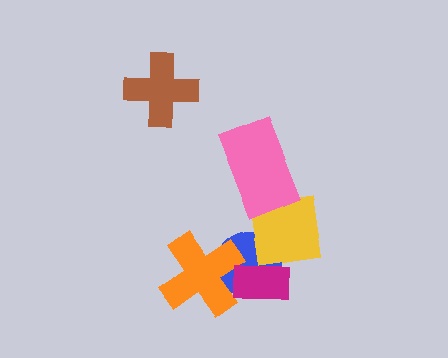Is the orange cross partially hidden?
Yes, it is partially covered by another shape.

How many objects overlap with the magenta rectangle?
3 objects overlap with the magenta rectangle.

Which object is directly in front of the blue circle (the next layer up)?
The yellow square is directly in front of the blue circle.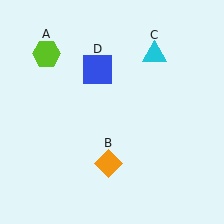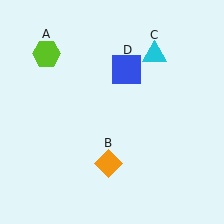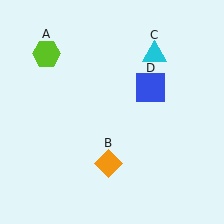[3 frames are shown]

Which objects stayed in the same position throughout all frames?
Lime hexagon (object A) and orange diamond (object B) and cyan triangle (object C) remained stationary.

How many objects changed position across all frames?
1 object changed position: blue square (object D).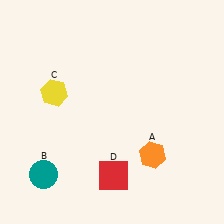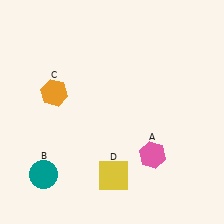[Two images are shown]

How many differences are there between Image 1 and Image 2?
There are 3 differences between the two images.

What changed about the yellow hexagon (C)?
In Image 1, C is yellow. In Image 2, it changed to orange.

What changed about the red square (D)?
In Image 1, D is red. In Image 2, it changed to yellow.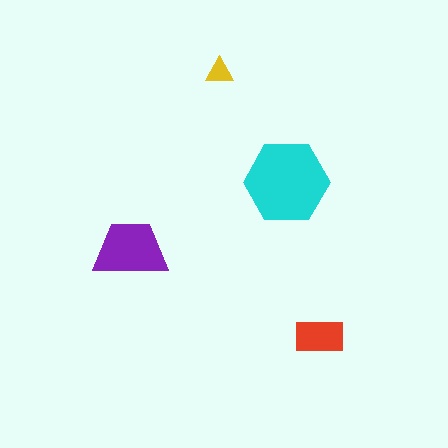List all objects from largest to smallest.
The cyan hexagon, the purple trapezoid, the red rectangle, the yellow triangle.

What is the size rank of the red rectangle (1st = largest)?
3rd.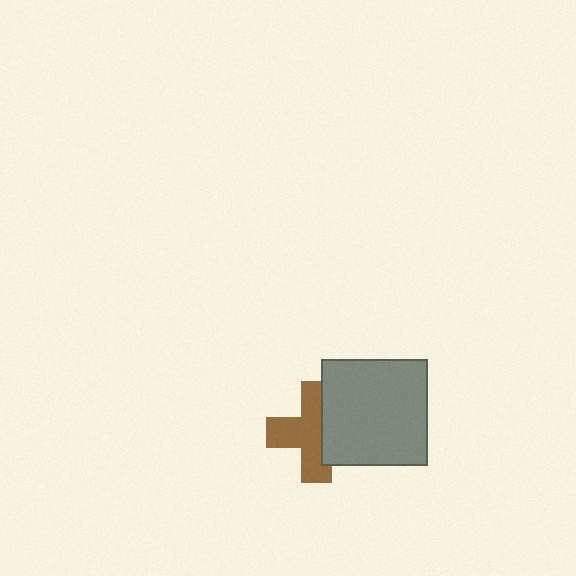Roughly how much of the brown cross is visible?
About half of it is visible (roughly 63%).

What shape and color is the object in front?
The object in front is a gray square.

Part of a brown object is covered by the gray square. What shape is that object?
It is a cross.